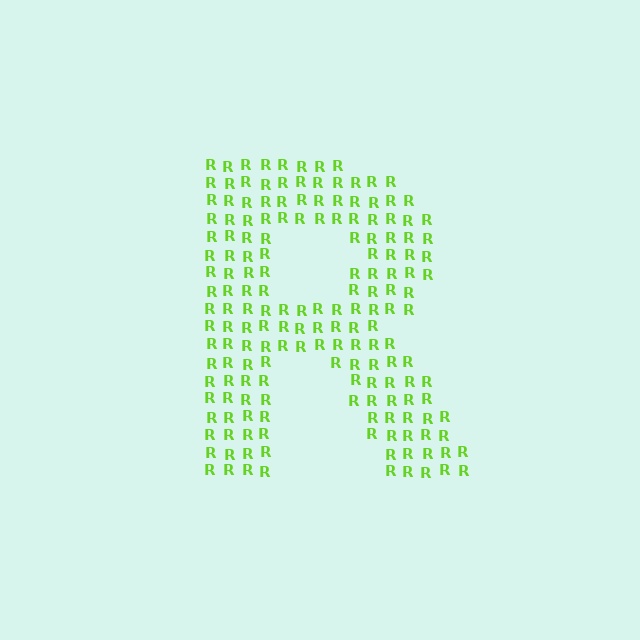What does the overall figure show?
The overall figure shows the letter R.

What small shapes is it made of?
It is made of small letter R's.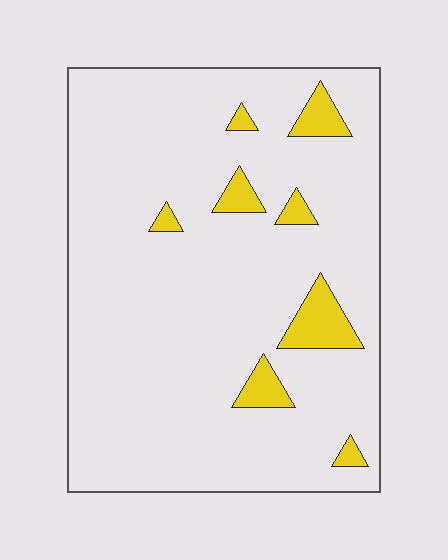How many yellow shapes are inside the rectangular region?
8.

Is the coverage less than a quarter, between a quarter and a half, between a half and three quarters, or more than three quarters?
Less than a quarter.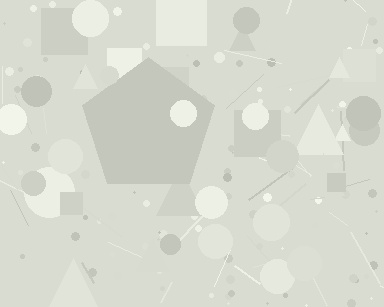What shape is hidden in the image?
A pentagon is hidden in the image.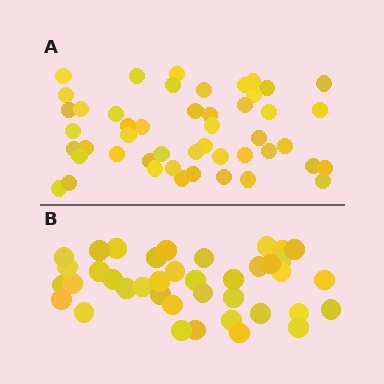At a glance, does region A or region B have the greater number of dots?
Region A (the top region) has more dots.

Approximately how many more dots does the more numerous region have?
Region A has roughly 8 or so more dots than region B.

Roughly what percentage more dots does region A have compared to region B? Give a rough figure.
About 25% more.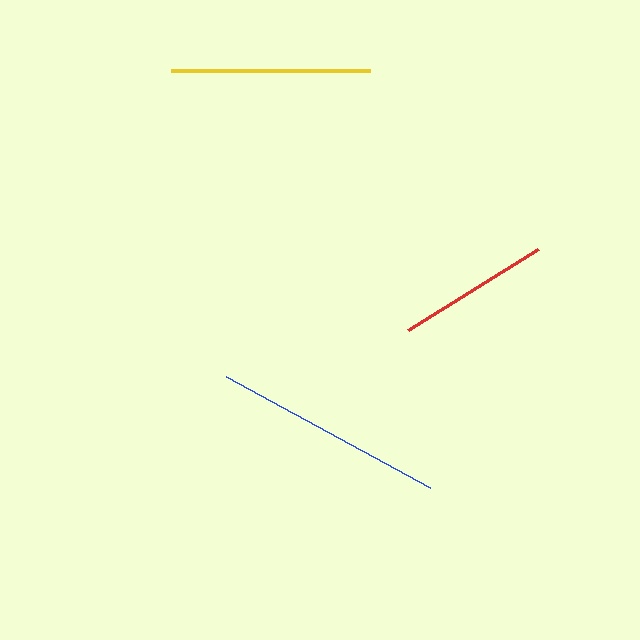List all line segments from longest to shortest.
From longest to shortest: blue, yellow, red.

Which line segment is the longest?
The blue line is the longest at approximately 232 pixels.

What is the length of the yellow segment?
The yellow segment is approximately 198 pixels long.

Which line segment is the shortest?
The red line is the shortest at approximately 153 pixels.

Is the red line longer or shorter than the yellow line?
The yellow line is longer than the red line.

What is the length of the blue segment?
The blue segment is approximately 232 pixels long.